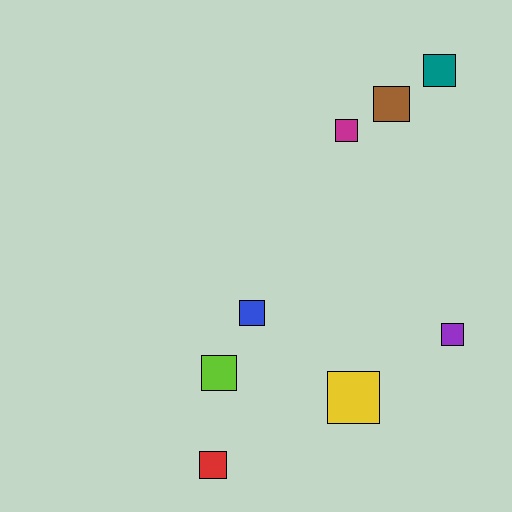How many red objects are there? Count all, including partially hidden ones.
There is 1 red object.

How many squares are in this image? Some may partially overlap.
There are 8 squares.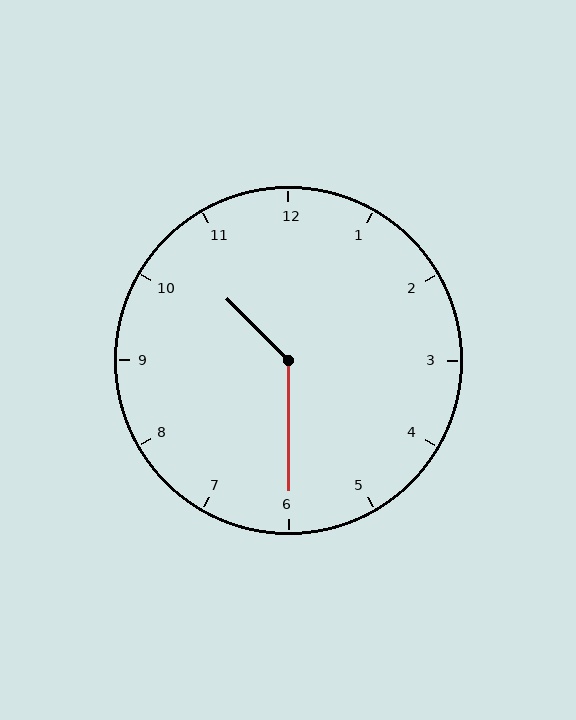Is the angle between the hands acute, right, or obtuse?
It is obtuse.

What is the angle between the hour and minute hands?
Approximately 135 degrees.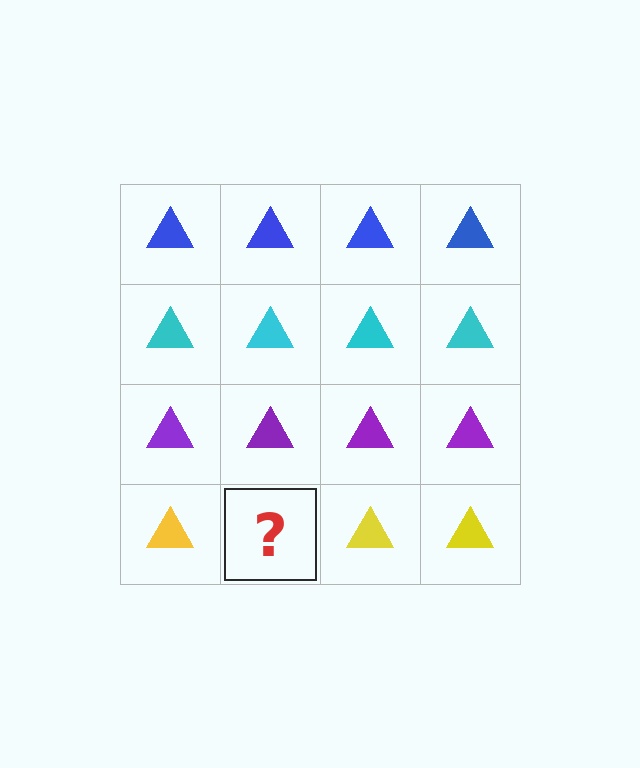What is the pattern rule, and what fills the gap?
The rule is that each row has a consistent color. The gap should be filled with a yellow triangle.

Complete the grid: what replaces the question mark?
The question mark should be replaced with a yellow triangle.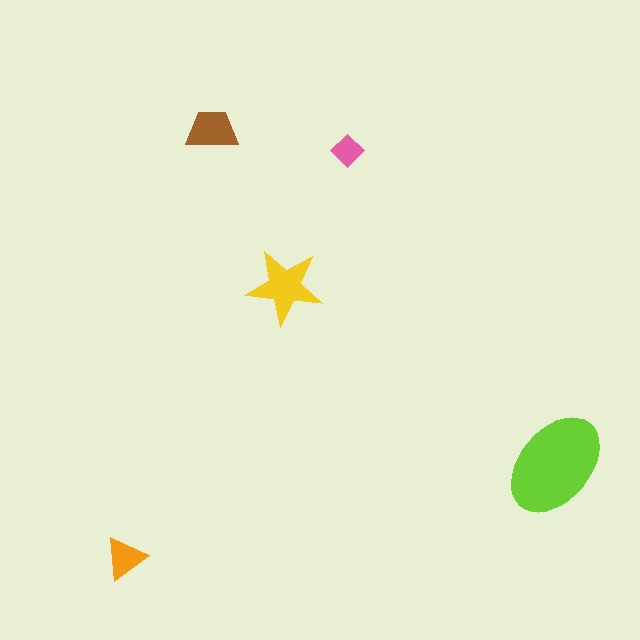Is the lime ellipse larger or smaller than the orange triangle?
Larger.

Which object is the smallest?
The pink diamond.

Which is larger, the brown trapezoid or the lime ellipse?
The lime ellipse.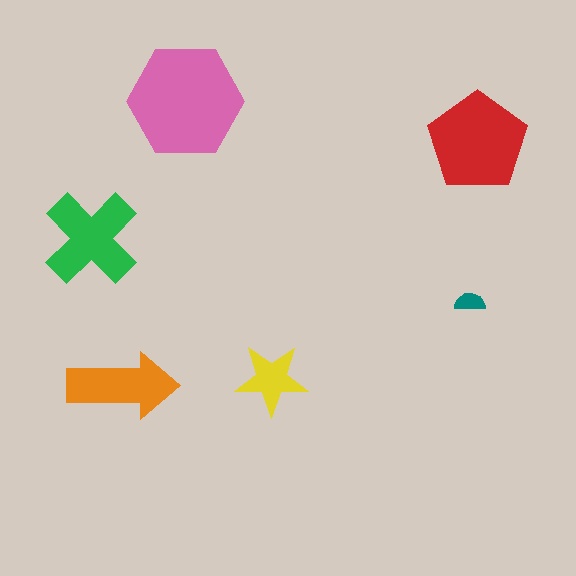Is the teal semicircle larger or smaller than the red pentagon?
Smaller.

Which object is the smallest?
The teal semicircle.